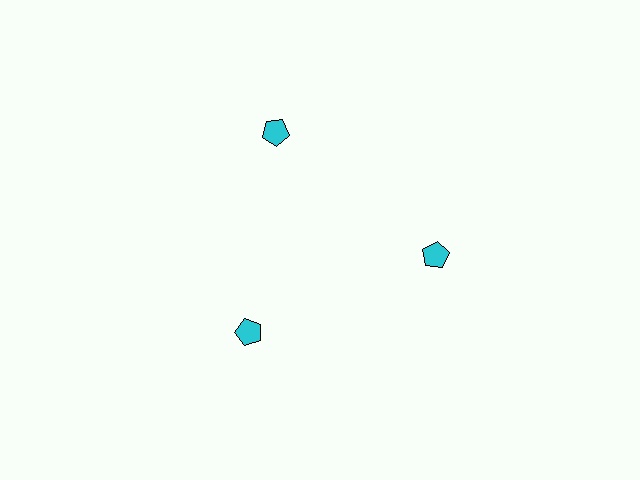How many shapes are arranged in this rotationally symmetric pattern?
There are 3 shapes, arranged in 3 groups of 1.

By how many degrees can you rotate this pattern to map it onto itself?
The pattern maps onto itself every 120 degrees of rotation.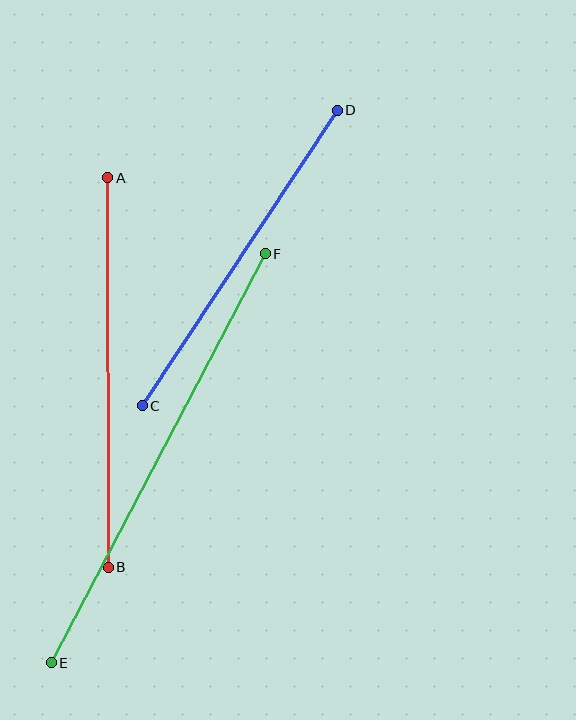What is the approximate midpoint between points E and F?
The midpoint is at approximately (158, 458) pixels.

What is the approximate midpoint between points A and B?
The midpoint is at approximately (108, 372) pixels.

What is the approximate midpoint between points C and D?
The midpoint is at approximately (240, 258) pixels.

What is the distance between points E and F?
The distance is approximately 462 pixels.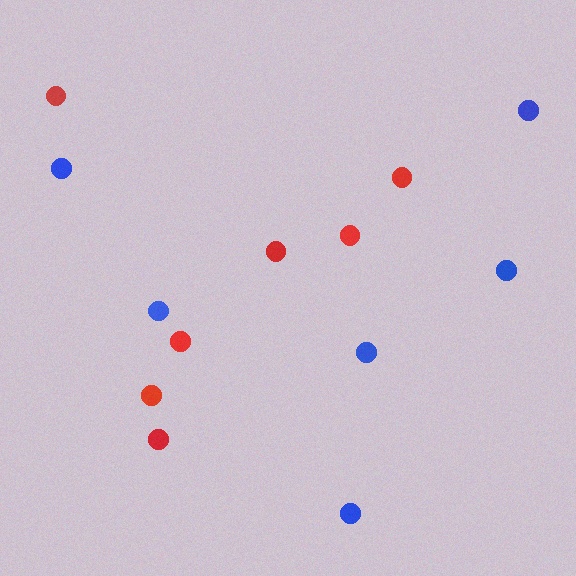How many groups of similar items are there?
There are 2 groups: one group of red circles (7) and one group of blue circles (6).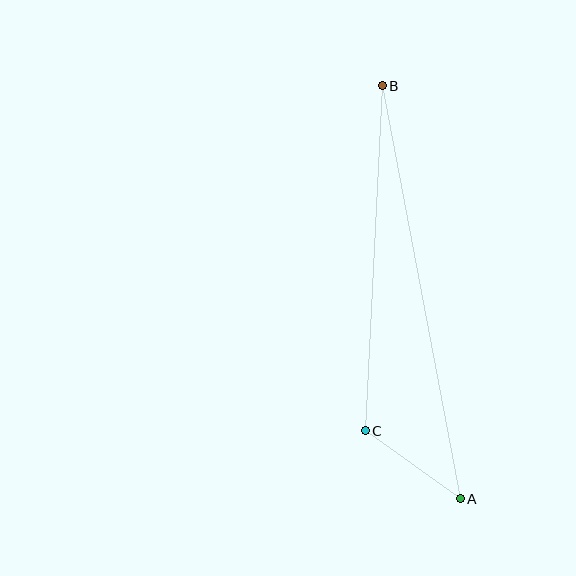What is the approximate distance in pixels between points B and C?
The distance between B and C is approximately 346 pixels.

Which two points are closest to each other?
Points A and C are closest to each other.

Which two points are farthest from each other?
Points A and B are farthest from each other.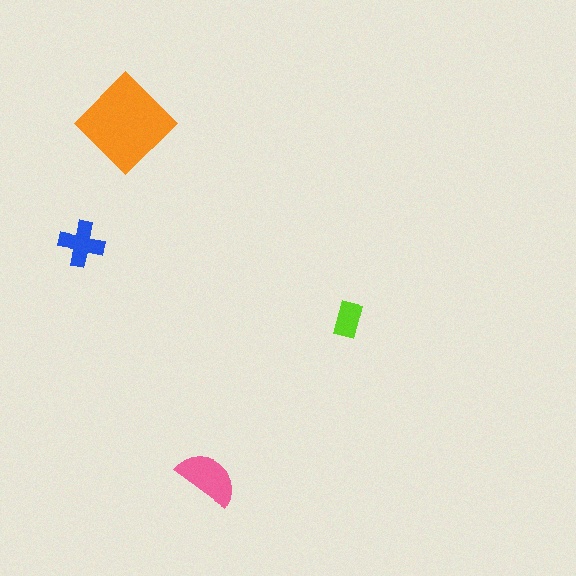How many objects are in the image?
There are 4 objects in the image.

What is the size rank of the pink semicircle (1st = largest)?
2nd.